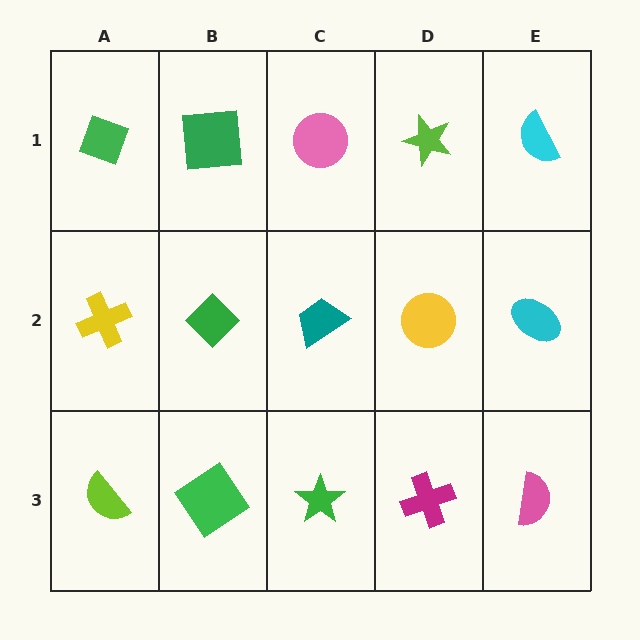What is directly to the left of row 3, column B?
A lime semicircle.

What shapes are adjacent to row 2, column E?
A cyan semicircle (row 1, column E), a pink semicircle (row 3, column E), a yellow circle (row 2, column D).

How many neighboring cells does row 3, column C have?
3.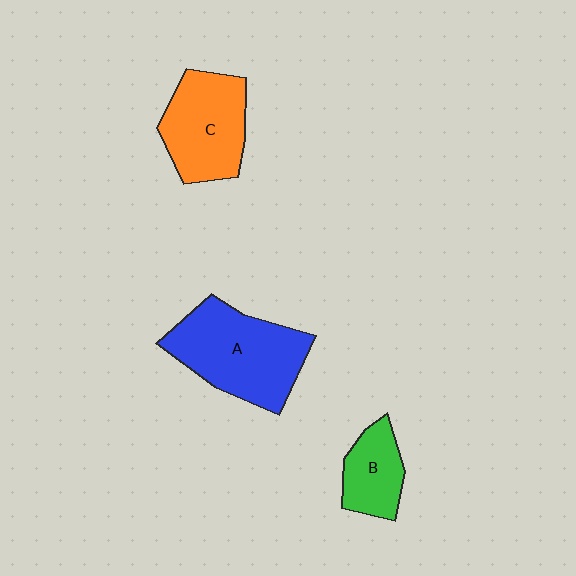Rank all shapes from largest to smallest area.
From largest to smallest: A (blue), C (orange), B (green).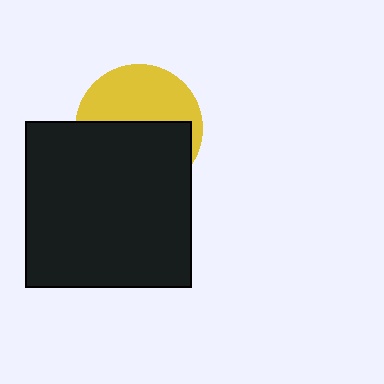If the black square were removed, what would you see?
You would see the complete yellow circle.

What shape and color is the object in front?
The object in front is a black square.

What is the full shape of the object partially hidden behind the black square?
The partially hidden object is a yellow circle.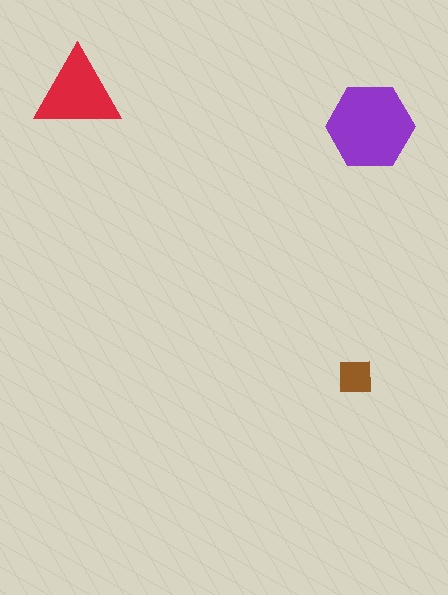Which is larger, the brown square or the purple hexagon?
The purple hexagon.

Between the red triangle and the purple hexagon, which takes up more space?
The purple hexagon.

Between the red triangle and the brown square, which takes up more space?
The red triangle.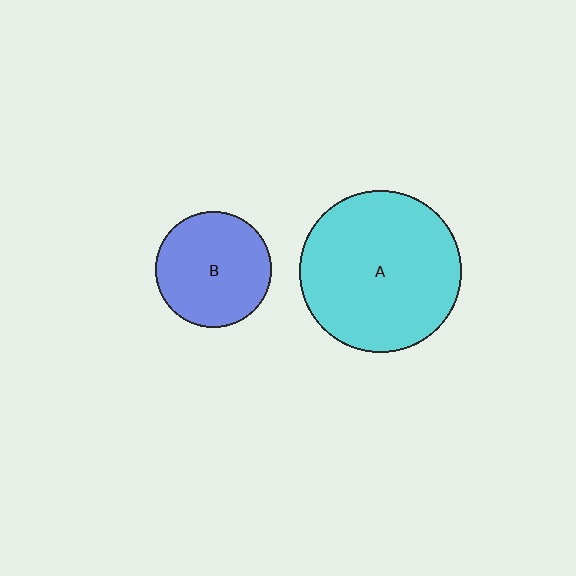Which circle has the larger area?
Circle A (cyan).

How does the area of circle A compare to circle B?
Approximately 1.9 times.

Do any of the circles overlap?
No, none of the circles overlap.